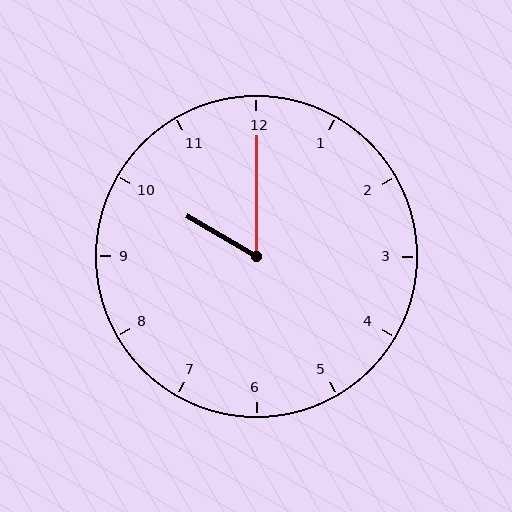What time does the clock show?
10:00.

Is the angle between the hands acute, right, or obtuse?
It is acute.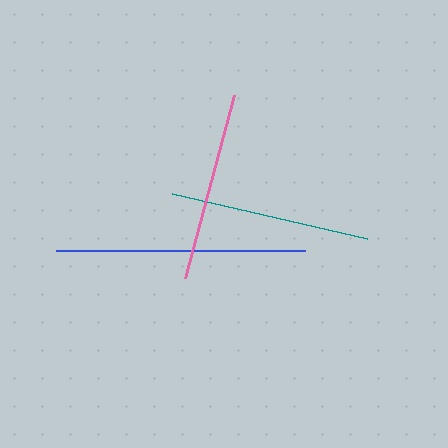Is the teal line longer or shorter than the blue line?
The blue line is longer than the teal line.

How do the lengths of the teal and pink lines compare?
The teal and pink lines are approximately the same length.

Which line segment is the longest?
The blue line is the longest at approximately 249 pixels.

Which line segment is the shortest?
The pink line is the shortest at approximately 190 pixels.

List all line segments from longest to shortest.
From longest to shortest: blue, teal, pink.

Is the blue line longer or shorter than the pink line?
The blue line is longer than the pink line.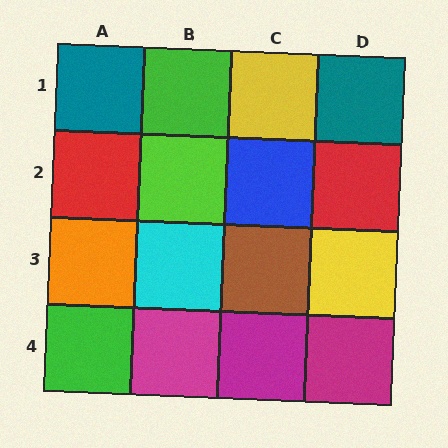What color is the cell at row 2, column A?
Red.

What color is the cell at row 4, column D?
Magenta.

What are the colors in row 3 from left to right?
Orange, cyan, brown, yellow.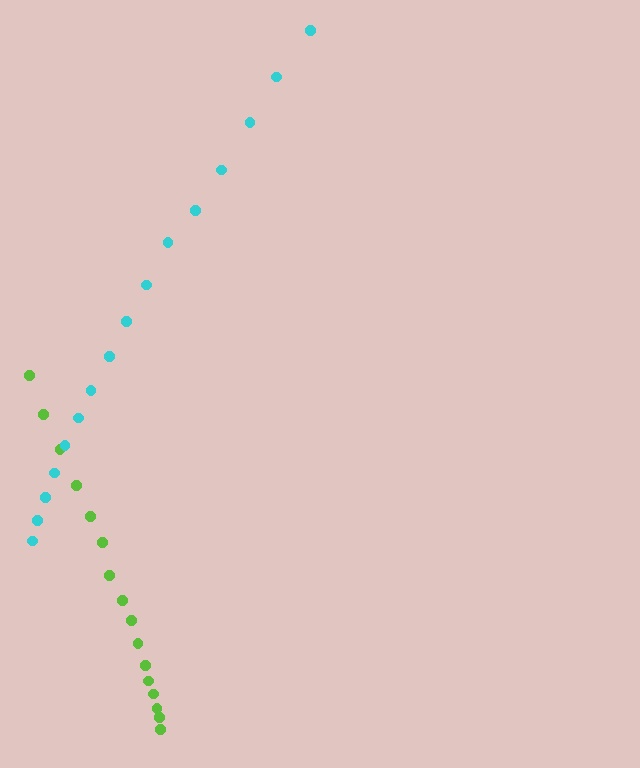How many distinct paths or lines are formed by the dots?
There are 2 distinct paths.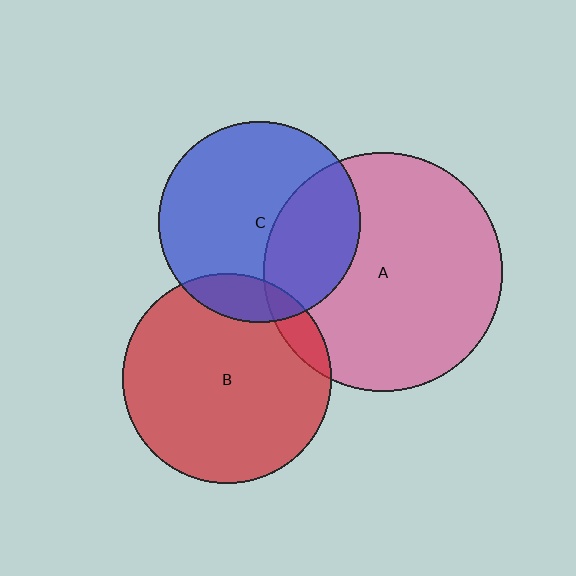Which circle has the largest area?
Circle A (pink).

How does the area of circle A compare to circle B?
Approximately 1.3 times.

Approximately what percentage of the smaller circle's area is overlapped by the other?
Approximately 10%.